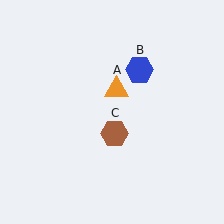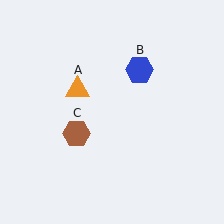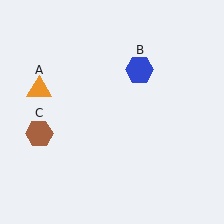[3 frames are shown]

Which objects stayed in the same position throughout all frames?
Blue hexagon (object B) remained stationary.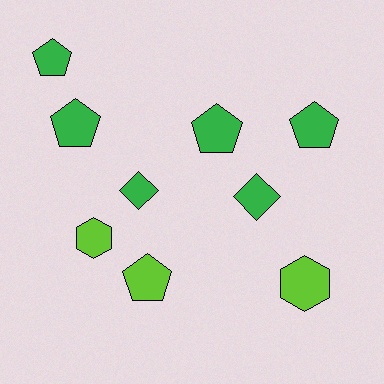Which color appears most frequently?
Green, with 6 objects.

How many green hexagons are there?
There are no green hexagons.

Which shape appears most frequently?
Pentagon, with 5 objects.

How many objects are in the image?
There are 9 objects.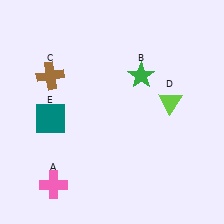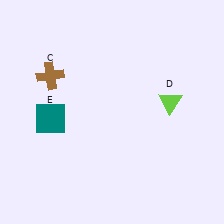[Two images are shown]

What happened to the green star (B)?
The green star (B) was removed in Image 2. It was in the top-right area of Image 1.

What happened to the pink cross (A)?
The pink cross (A) was removed in Image 2. It was in the bottom-left area of Image 1.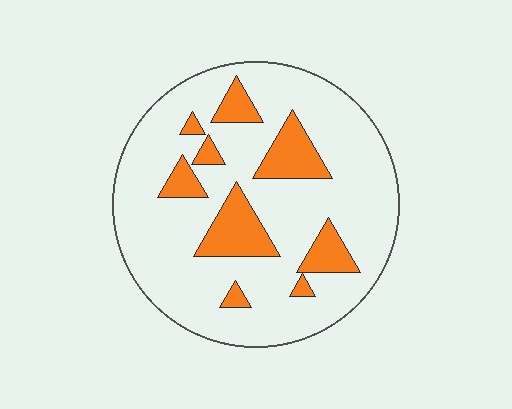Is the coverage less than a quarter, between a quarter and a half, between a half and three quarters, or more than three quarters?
Less than a quarter.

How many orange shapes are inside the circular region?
9.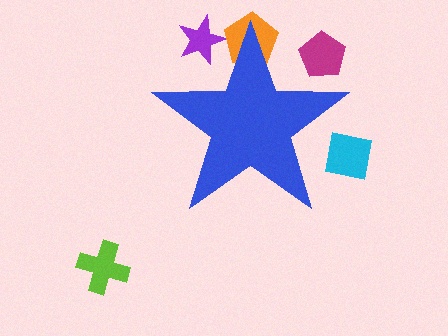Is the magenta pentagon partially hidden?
Yes, the magenta pentagon is partially hidden behind the blue star.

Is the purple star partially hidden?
Yes, the purple star is partially hidden behind the blue star.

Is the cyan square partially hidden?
Yes, the cyan square is partially hidden behind the blue star.